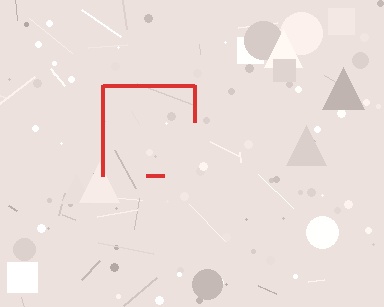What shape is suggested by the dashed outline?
The dashed outline suggests a square.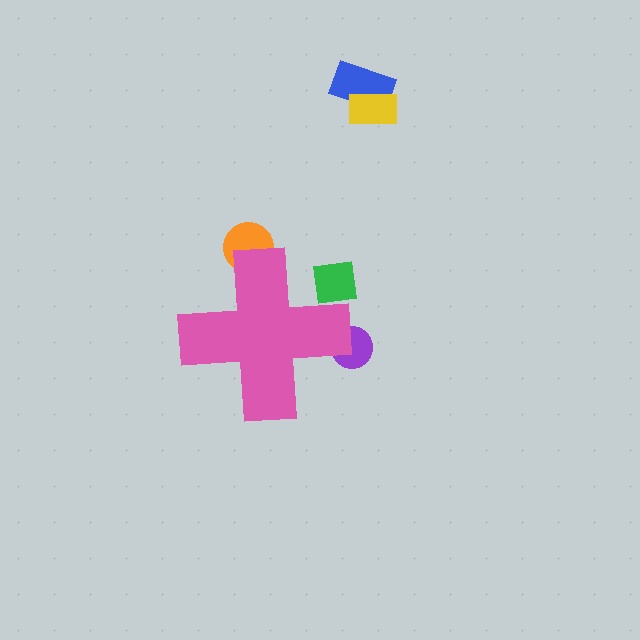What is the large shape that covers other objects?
A pink cross.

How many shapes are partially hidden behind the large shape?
3 shapes are partially hidden.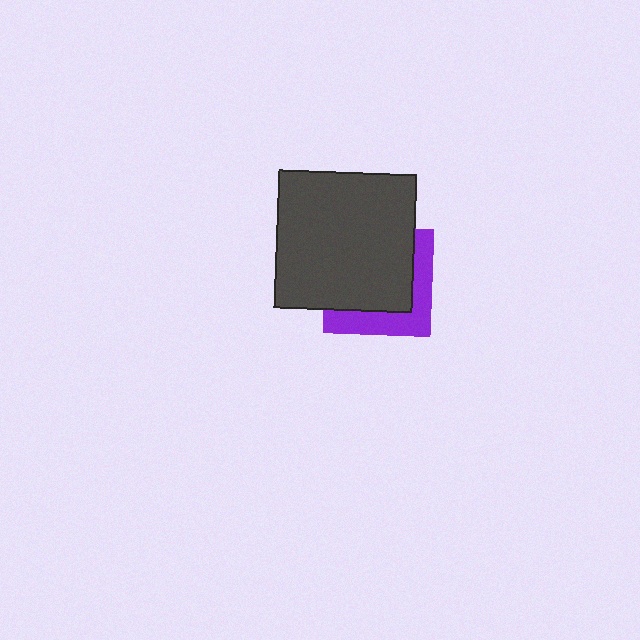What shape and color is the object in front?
The object in front is a dark gray square.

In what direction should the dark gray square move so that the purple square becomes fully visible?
The dark gray square should move toward the upper-left. That is the shortest direction to clear the overlap and leave the purple square fully visible.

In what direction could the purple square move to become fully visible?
The purple square could move toward the lower-right. That would shift it out from behind the dark gray square entirely.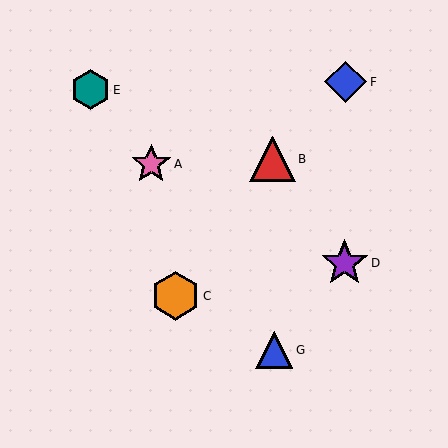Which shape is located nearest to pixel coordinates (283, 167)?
The red triangle (labeled B) at (273, 159) is nearest to that location.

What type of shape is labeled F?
Shape F is a blue diamond.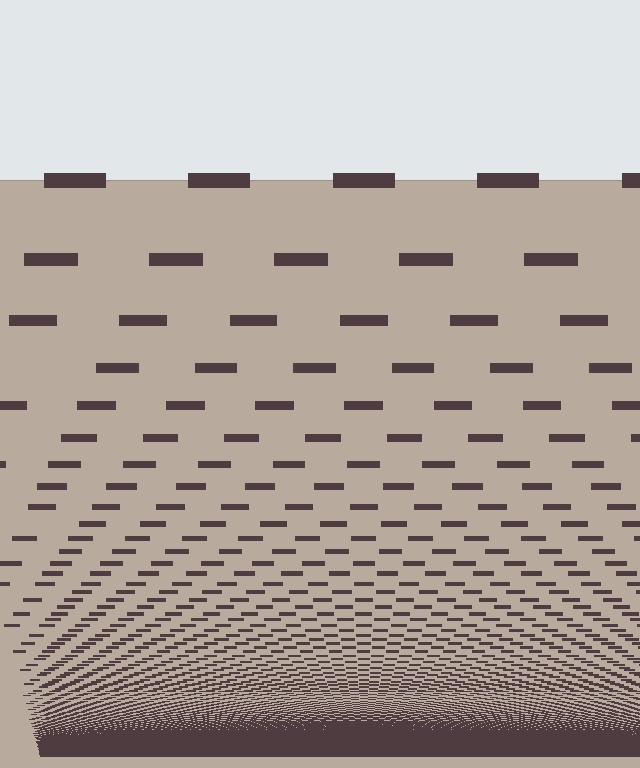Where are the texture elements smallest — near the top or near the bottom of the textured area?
Near the bottom.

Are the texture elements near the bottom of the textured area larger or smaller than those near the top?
Smaller. The gradient is inverted — elements near the bottom are smaller and denser.